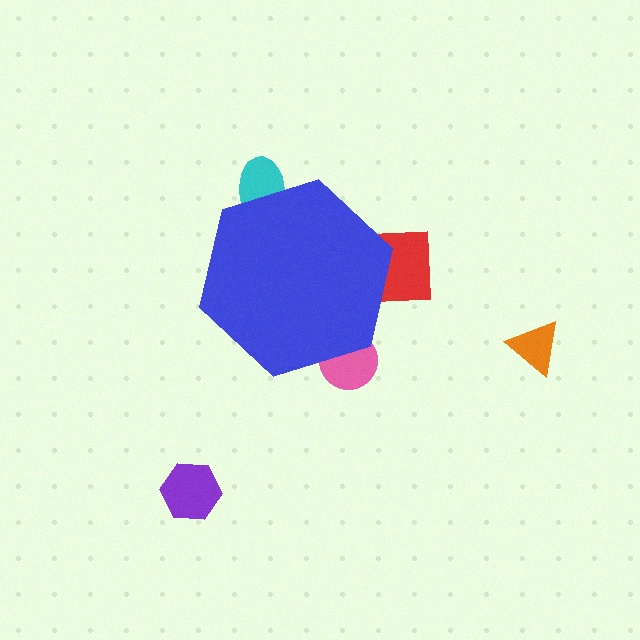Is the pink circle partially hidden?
Yes, the pink circle is partially hidden behind the blue hexagon.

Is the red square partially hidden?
Yes, the red square is partially hidden behind the blue hexagon.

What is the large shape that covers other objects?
A blue hexagon.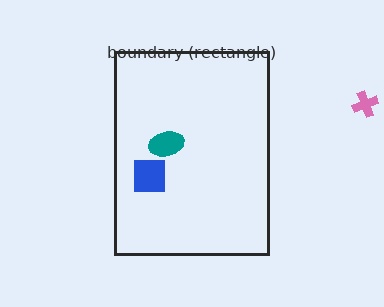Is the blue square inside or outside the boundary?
Inside.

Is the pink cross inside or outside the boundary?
Outside.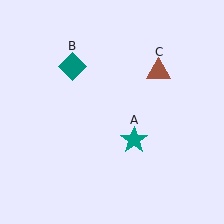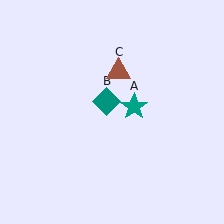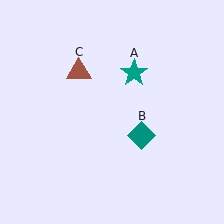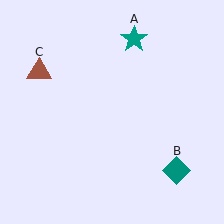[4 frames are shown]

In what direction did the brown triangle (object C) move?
The brown triangle (object C) moved left.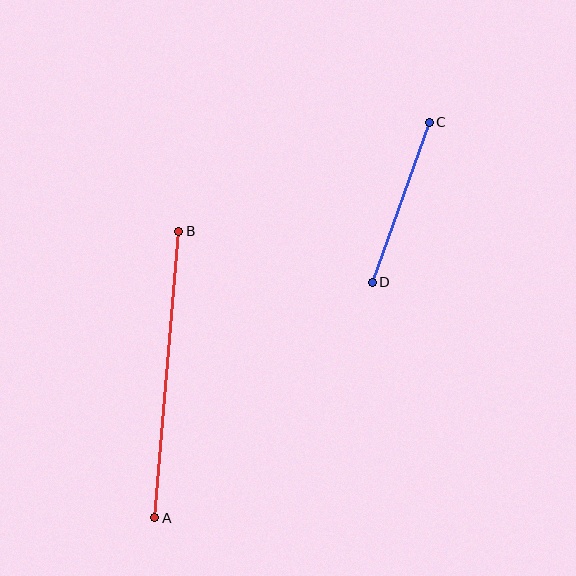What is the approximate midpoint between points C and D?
The midpoint is at approximately (401, 202) pixels.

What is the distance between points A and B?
The distance is approximately 287 pixels.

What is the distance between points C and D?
The distance is approximately 170 pixels.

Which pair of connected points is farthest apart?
Points A and B are farthest apart.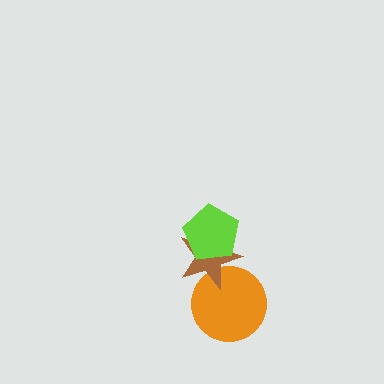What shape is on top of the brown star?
The lime pentagon is on top of the brown star.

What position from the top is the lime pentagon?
The lime pentagon is 1st from the top.